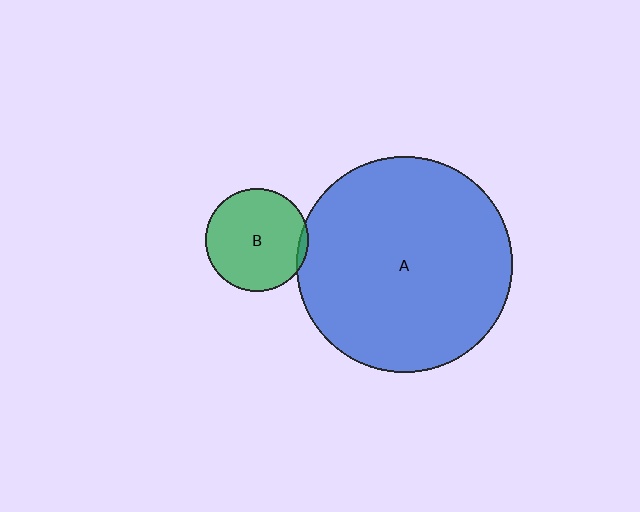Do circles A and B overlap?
Yes.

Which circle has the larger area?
Circle A (blue).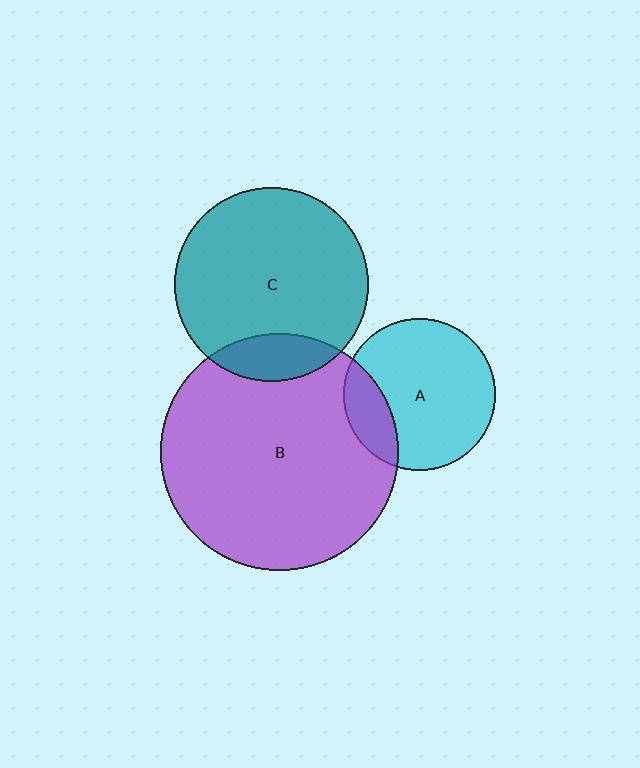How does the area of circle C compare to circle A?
Approximately 1.6 times.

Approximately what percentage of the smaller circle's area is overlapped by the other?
Approximately 20%.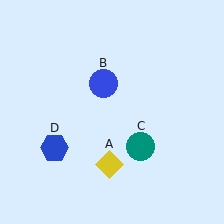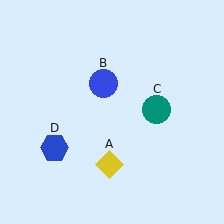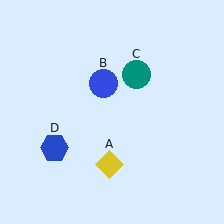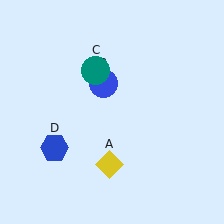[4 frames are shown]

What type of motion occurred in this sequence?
The teal circle (object C) rotated counterclockwise around the center of the scene.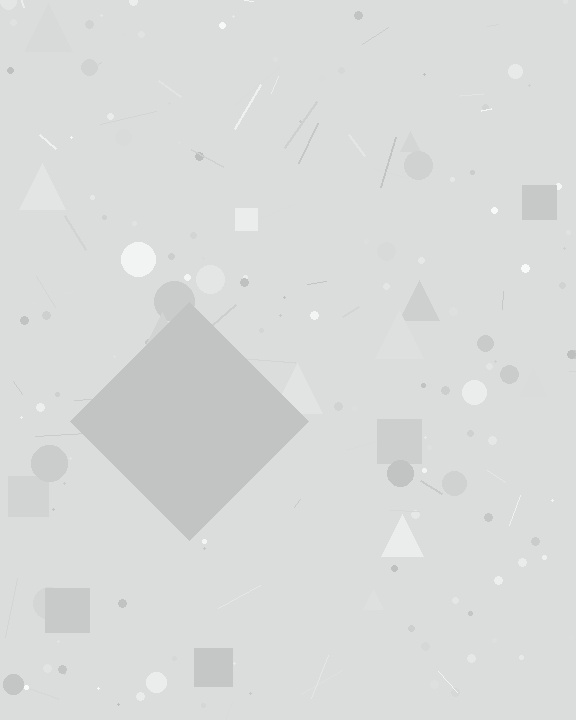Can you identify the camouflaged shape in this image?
The camouflaged shape is a diamond.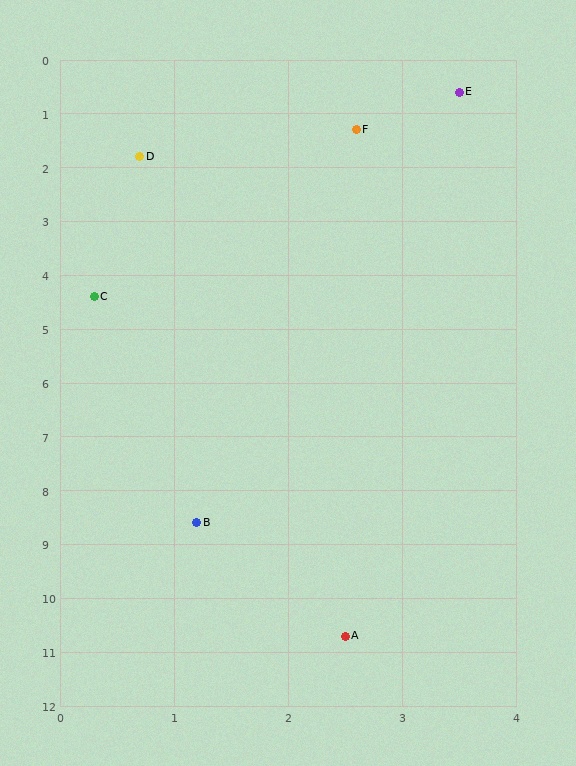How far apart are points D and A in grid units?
Points D and A are about 9.1 grid units apart.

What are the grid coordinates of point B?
Point B is at approximately (1.2, 8.6).